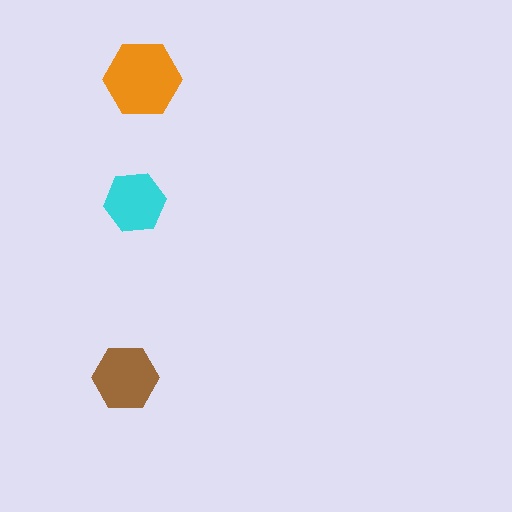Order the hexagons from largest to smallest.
the orange one, the brown one, the cyan one.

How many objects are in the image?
There are 3 objects in the image.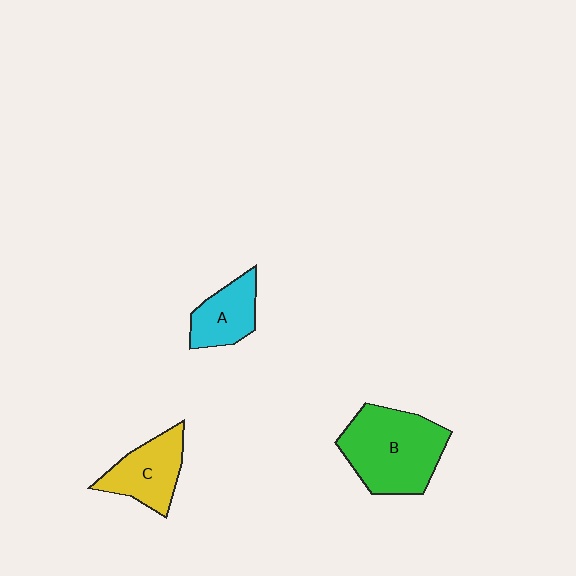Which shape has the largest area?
Shape B (green).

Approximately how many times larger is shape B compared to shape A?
Approximately 2.0 times.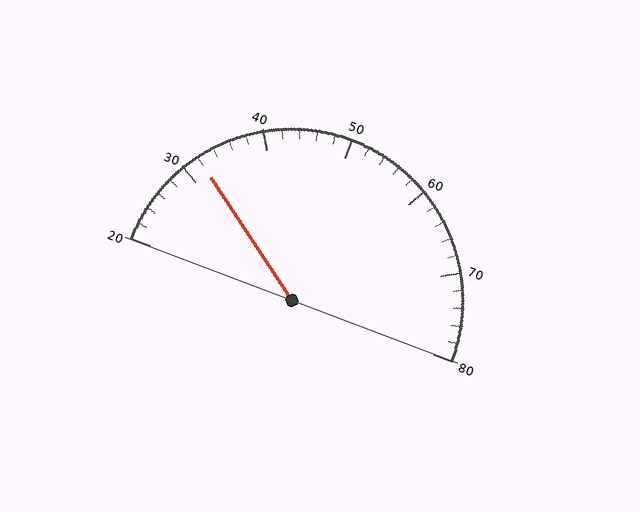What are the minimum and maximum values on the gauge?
The gauge ranges from 20 to 80.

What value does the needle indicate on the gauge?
The needle indicates approximately 32.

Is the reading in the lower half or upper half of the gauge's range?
The reading is in the lower half of the range (20 to 80).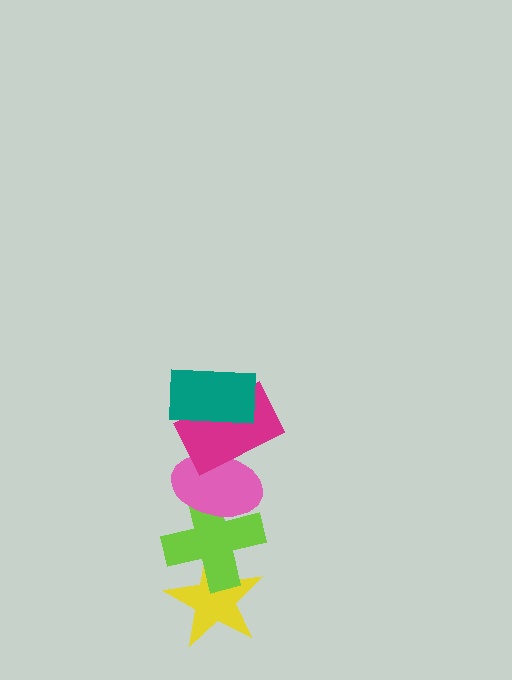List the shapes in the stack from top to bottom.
From top to bottom: the teal rectangle, the magenta rectangle, the pink ellipse, the lime cross, the yellow star.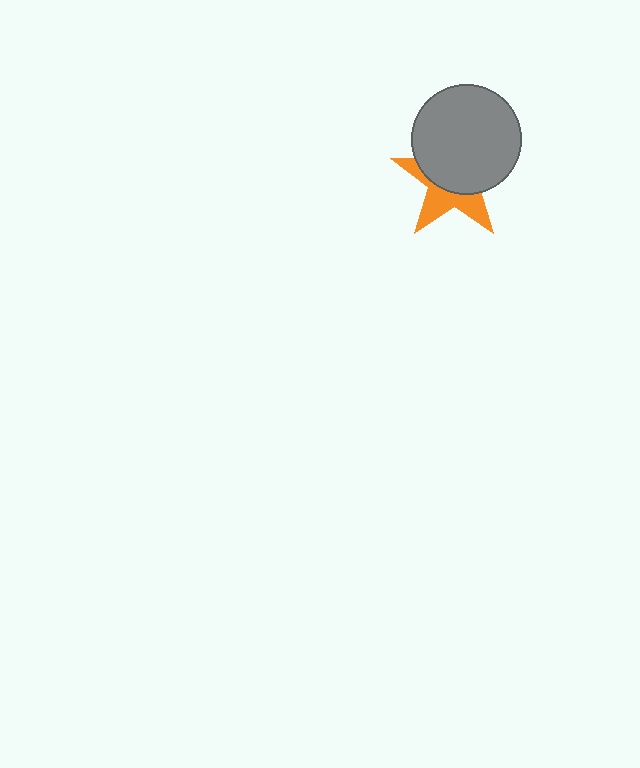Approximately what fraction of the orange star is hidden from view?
Roughly 60% of the orange star is hidden behind the gray circle.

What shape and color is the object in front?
The object in front is a gray circle.